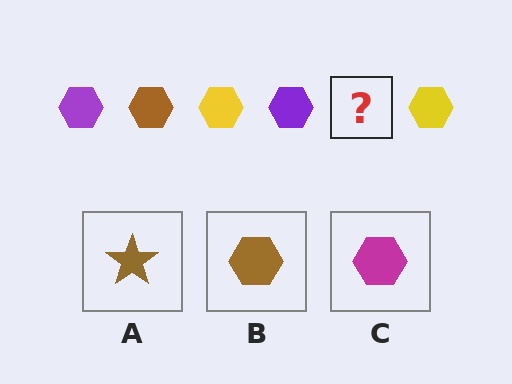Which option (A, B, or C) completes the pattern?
B.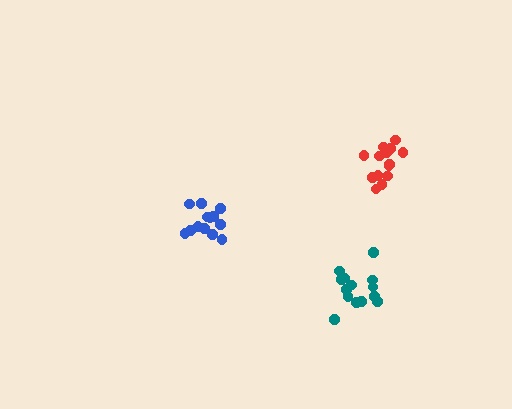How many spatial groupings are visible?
There are 3 spatial groupings.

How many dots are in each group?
Group 1: 14 dots, Group 2: 14 dots, Group 3: 14 dots (42 total).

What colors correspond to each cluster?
The clusters are colored: blue, red, teal.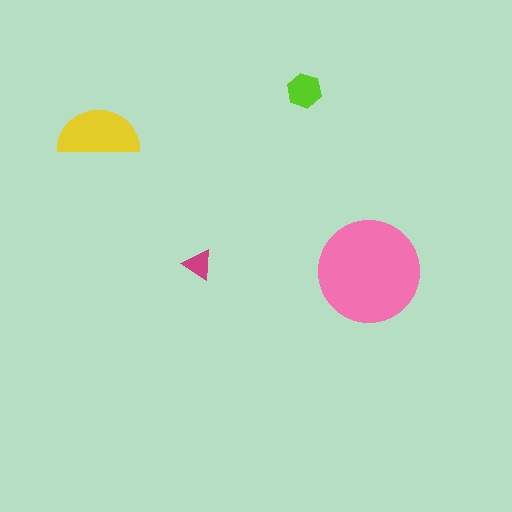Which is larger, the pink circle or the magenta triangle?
The pink circle.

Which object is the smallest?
The magenta triangle.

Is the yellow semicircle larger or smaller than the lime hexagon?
Larger.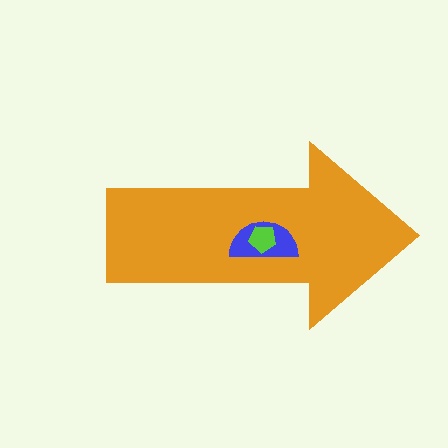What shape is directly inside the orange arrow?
The blue semicircle.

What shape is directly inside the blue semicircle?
The lime pentagon.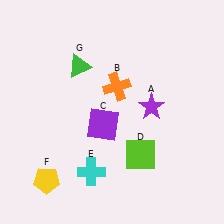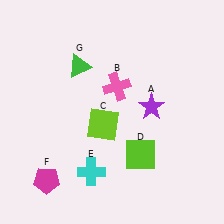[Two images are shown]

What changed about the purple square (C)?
In Image 1, C is purple. In Image 2, it changed to lime.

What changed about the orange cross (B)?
In Image 1, B is orange. In Image 2, it changed to pink.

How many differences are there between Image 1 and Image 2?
There are 3 differences between the two images.